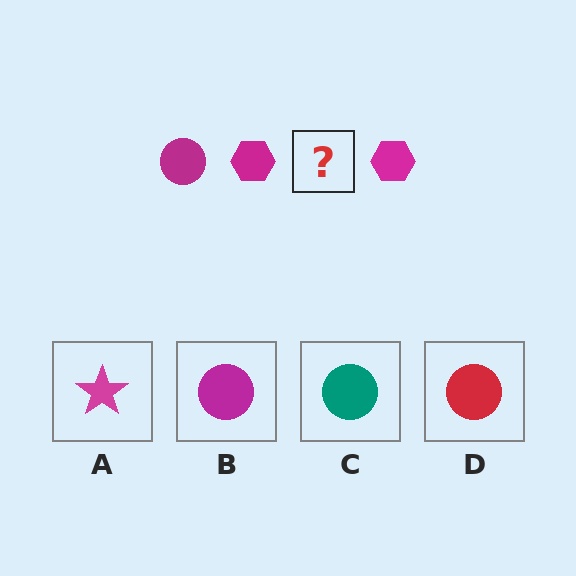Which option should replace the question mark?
Option B.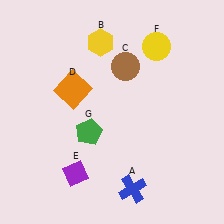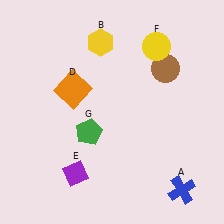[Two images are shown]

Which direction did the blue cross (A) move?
The blue cross (A) moved right.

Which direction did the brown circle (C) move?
The brown circle (C) moved right.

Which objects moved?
The objects that moved are: the blue cross (A), the brown circle (C).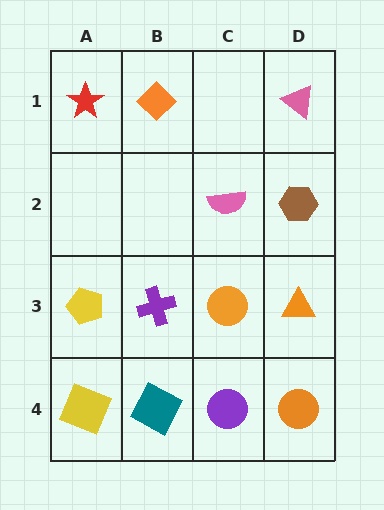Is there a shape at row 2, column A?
No, that cell is empty.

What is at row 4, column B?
A teal square.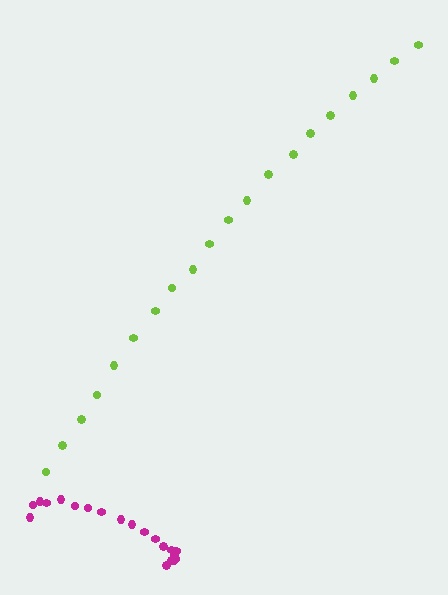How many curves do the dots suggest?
There are 2 distinct paths.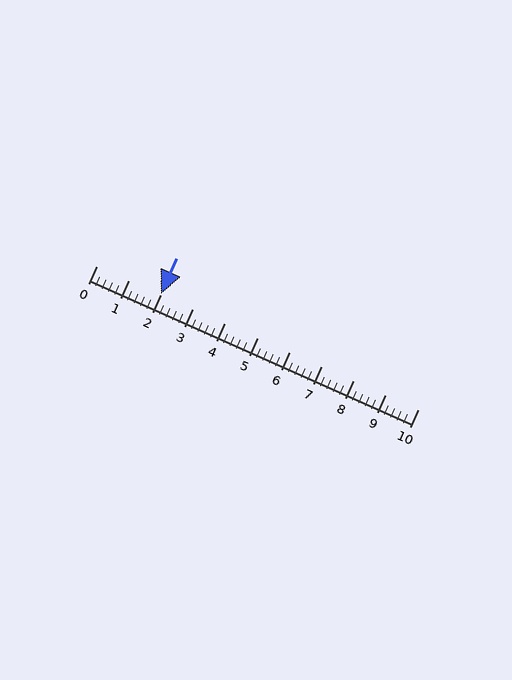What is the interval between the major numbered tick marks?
The major tick marks are spaced 1 units apart.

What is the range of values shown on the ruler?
The ruler shows values from 0 to 10.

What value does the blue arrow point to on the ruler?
The blue arrow points to approximately 2.0.